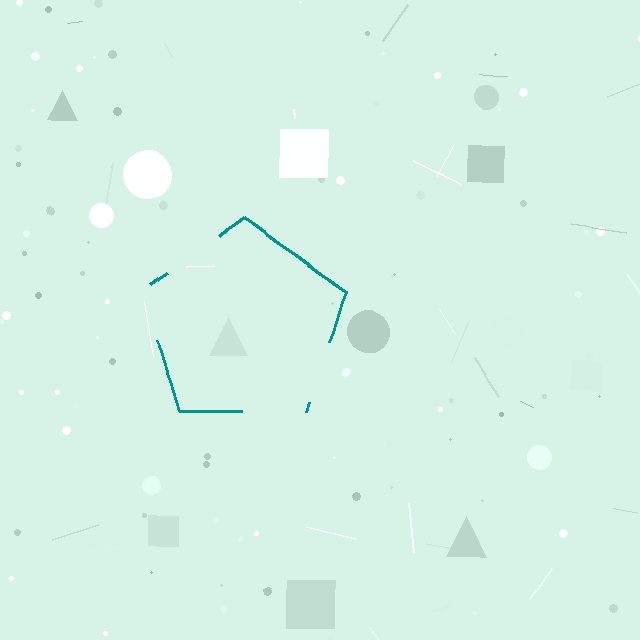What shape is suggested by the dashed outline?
The dashed outline suggests a pentagon.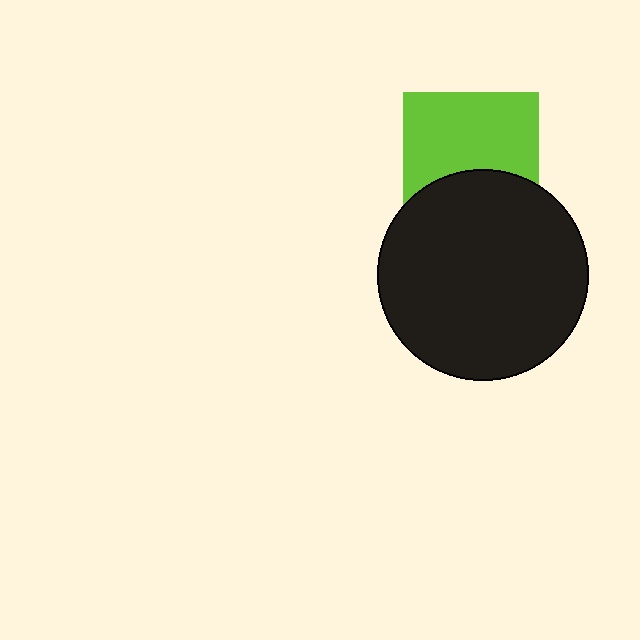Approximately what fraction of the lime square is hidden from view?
Roughly 37% of the lime square is hidden behind the black circle.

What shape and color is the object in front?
The object in front is a black circle.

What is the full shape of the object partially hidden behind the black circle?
The partially hidden object is a lime square.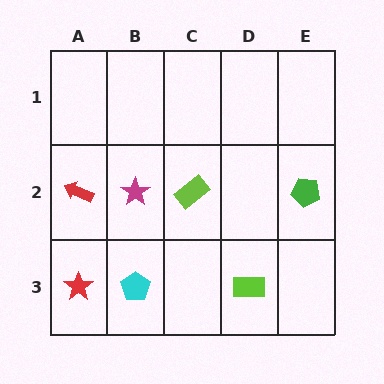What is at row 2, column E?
A green pentagon.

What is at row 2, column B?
A magenta star.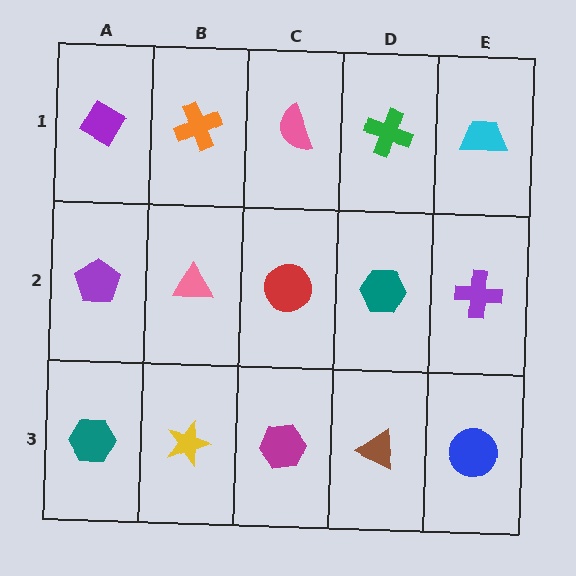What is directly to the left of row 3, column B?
A teal hexagon.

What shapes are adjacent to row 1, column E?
A purple cross (row 2, column E), a green cross (row 1, column D).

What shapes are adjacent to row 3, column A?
A purple pentagon (row 2, column A), a yellow star (row 3, column B).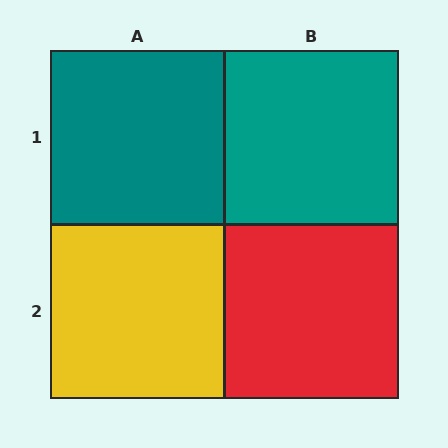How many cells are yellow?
1 cell is yellow.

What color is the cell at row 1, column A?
Teal.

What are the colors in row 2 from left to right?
Yellow, red.